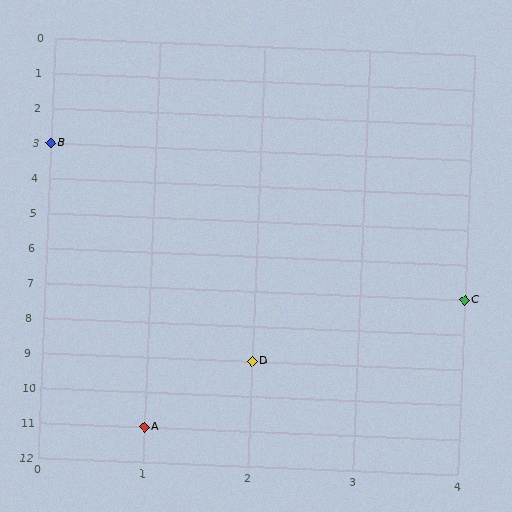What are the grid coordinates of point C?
Point C is at grid coordinates (4, 7).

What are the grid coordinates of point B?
Point B is at grid coordinates (0, 3).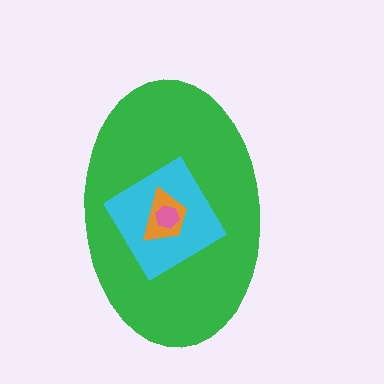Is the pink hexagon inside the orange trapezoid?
Yes.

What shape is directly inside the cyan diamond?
The orange trapezoid.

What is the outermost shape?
The green ellipse.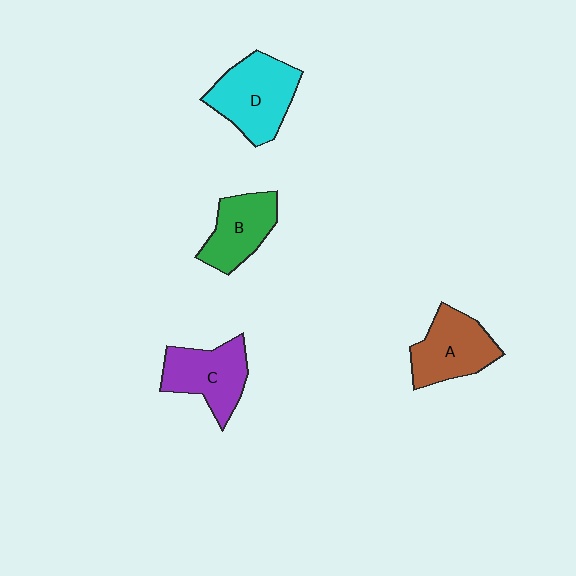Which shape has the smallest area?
Shape B (green).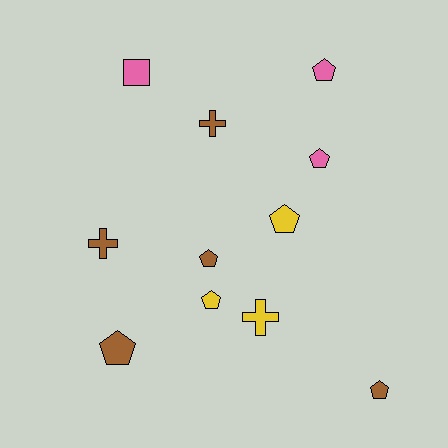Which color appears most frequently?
Brown, with 5 objects.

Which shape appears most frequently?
Pentagon, with 7 objects.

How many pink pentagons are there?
There are 2 pink pentagons.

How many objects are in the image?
There are 11 objects.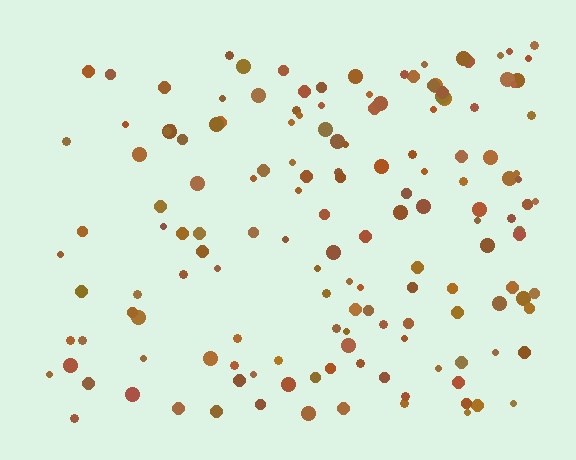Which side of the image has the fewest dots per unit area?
The left.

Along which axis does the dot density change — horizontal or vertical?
Horizontal.